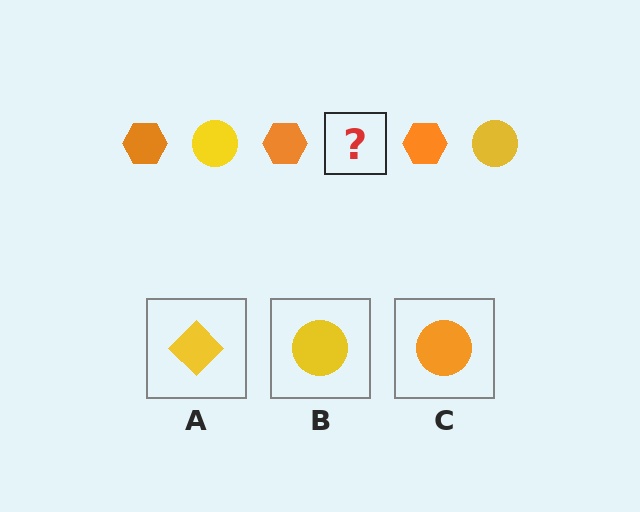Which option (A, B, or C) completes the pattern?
B.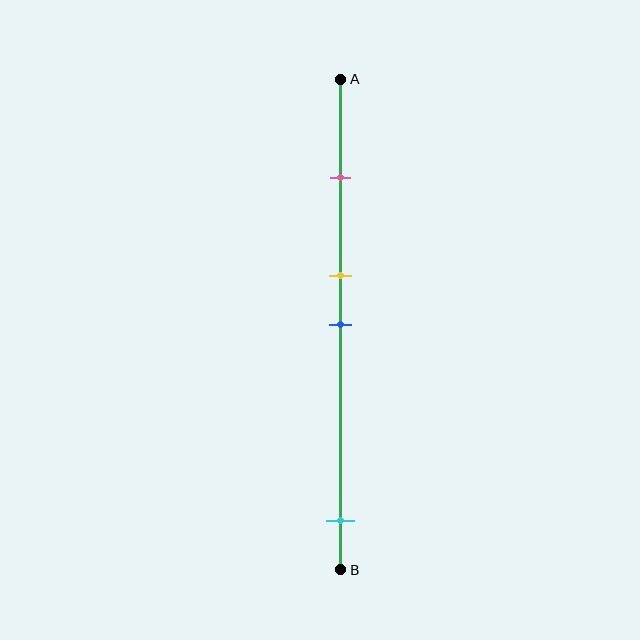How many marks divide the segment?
There are 4 marks dividing the segment.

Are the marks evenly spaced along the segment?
No, the marks are not evenly spaced.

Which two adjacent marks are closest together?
The yellow and blue marks are the closest adjacent pair.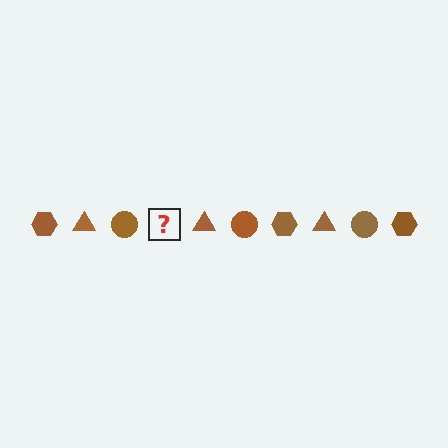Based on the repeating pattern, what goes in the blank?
The blank should be a brown hexagon.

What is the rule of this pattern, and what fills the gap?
The rule is that the pattern cycles through hexagon, triangle, circle shapes in brown. The gap should be filled with a brown hexagon.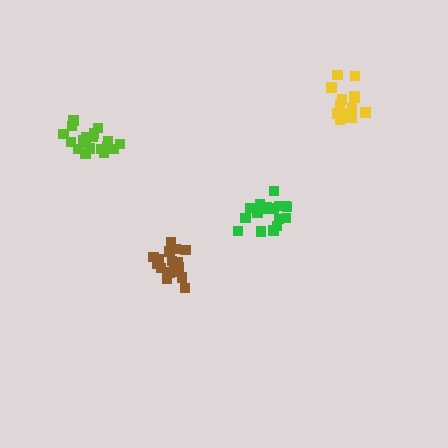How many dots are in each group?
Group 1: 17 dots, Group 2: 17 dots, Group 3: 19 dots, Group 4: 16 dots (69 total).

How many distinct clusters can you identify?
There are 4 distinct clusters.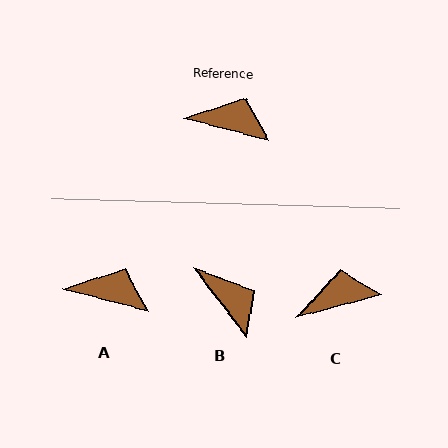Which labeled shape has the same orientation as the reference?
A.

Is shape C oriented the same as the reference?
No, it is off by about 30 degrees.